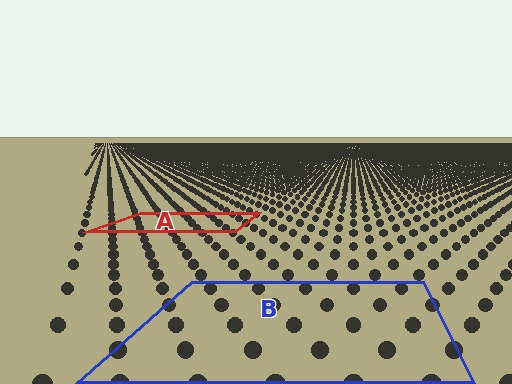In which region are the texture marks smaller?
The texture marks are smaller in region A, because it is farther away.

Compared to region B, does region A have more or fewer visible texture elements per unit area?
Region A has more texture elements per unit area — they are packed more densely because it is farther away.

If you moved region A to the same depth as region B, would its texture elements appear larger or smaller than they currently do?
They would appear larger. At a closer depth, the same texture elements are projected at a bigger on-screen size.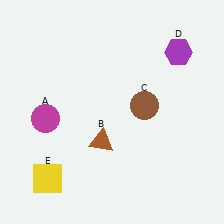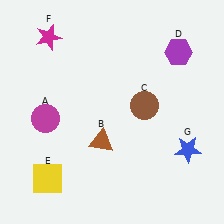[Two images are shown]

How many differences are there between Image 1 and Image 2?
There are 2 differences between the two images.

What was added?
A magenta star (F), a blue star (G) were added in Image 2.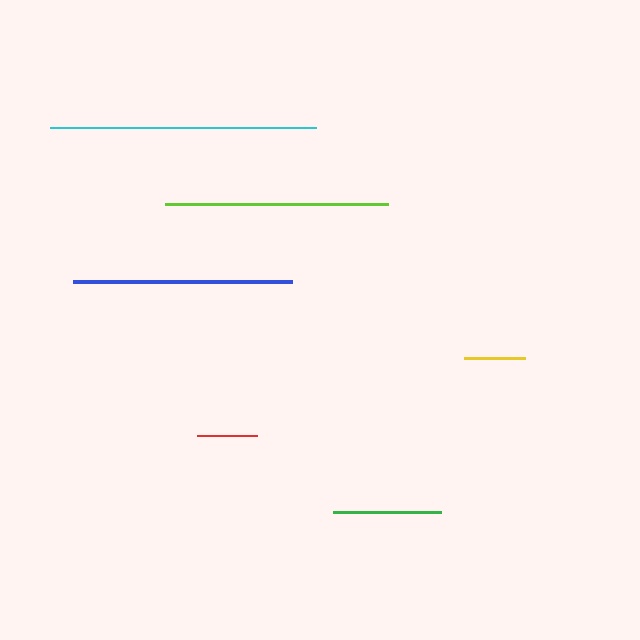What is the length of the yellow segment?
The yellow segment is approximately 61 pixels long.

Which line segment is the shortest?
The red line is the shortest at approximately 60 pixels.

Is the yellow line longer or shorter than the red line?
The yellow line is longer than the red line.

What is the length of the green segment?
The green segment is approximately 108 pixels long.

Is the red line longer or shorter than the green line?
The green line is longer than the red line.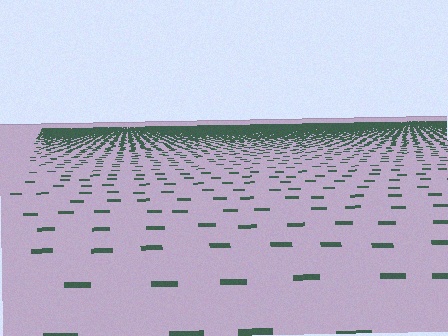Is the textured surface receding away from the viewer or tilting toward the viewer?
The surface is receding away from the viewer. Texture elements get smaller and denser toward the top.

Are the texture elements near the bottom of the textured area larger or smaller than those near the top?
Larger. Near the bottom, elements are closer to the viewer and appear at a bigger on-screen size.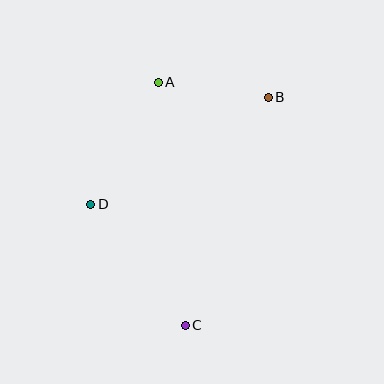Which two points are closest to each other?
Points A and B are closest to each other.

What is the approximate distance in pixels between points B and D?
The distance between B and D is approximately 207 pixels.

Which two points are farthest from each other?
Points A and C are farthest from each other.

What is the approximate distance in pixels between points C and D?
The distance between C and D is approximately 154 pixels.